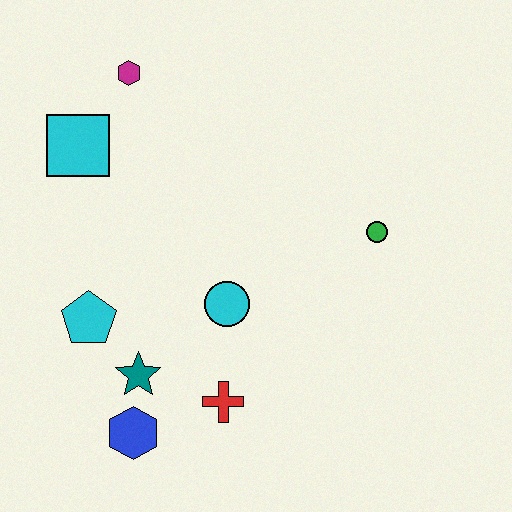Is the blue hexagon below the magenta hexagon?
Yes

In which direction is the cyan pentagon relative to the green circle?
The cyan pentagon is to the left of the green circle.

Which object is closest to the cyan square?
The magenta hexagon is closest to the cyan square.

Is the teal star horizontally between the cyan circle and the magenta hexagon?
Yes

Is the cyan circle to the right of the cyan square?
Yes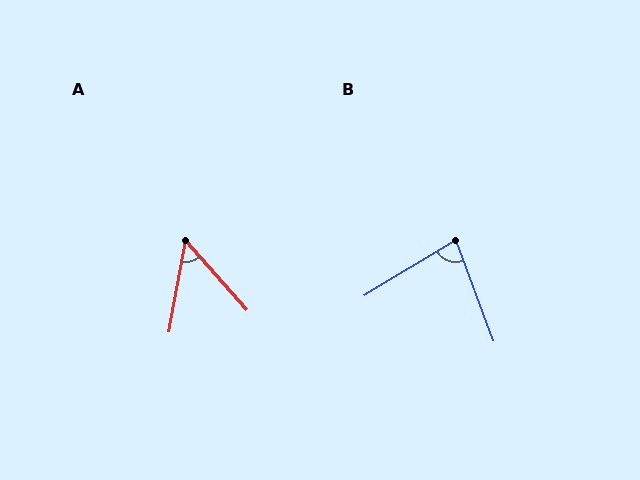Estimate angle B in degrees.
Approximately 79 degrees.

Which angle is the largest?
B, at approximately 79 degrees.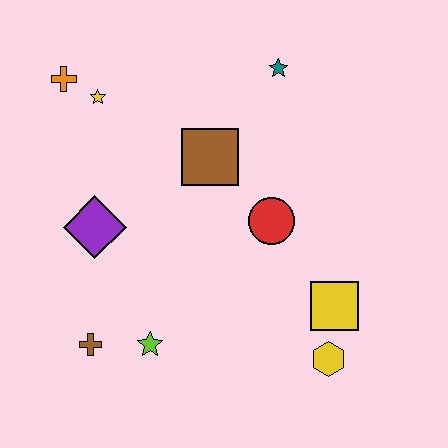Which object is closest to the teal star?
The brown square is closest to the teal star.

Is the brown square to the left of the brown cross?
No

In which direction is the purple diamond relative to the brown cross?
The purple diamond is above the brown cross.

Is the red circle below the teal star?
Yes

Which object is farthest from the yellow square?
The orange cross is farthest from the yellow square.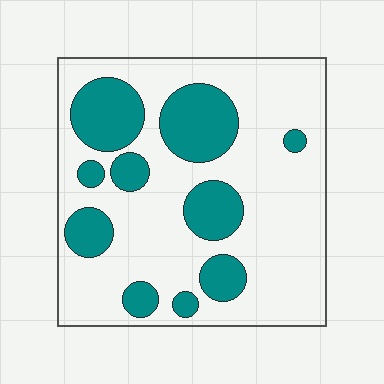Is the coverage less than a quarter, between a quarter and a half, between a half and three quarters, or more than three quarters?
Between a quarter and a half.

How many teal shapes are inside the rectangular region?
10.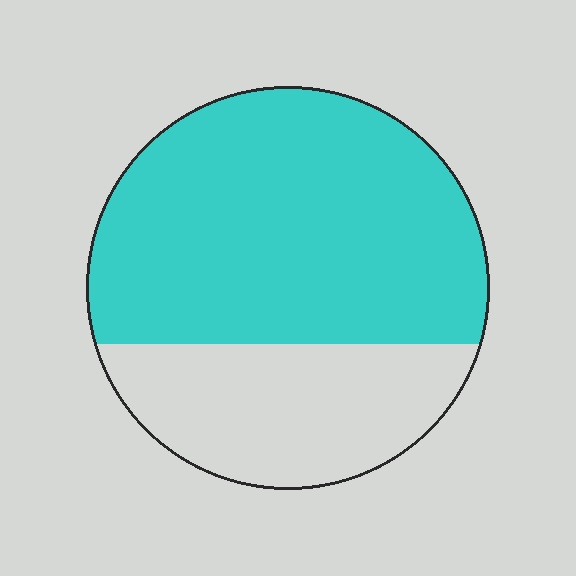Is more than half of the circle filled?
Yes.